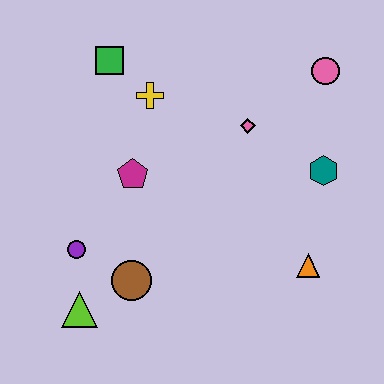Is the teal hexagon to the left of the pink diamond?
No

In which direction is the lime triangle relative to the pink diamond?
The lime triangle is below the pink diamond.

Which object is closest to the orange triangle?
The teal hexagon is closest to the orange triangle.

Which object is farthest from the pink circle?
The lime triangle is farthest from the pink circle.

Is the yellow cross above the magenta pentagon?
Yes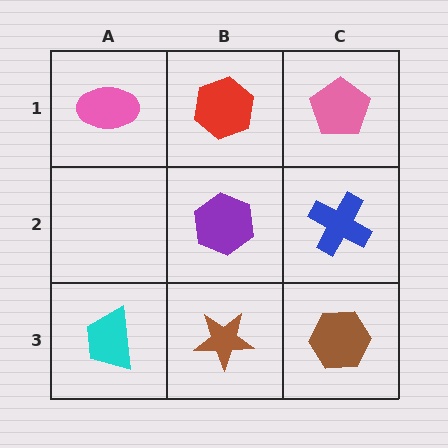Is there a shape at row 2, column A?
No, that cell is empty.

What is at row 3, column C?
A brown hexagon.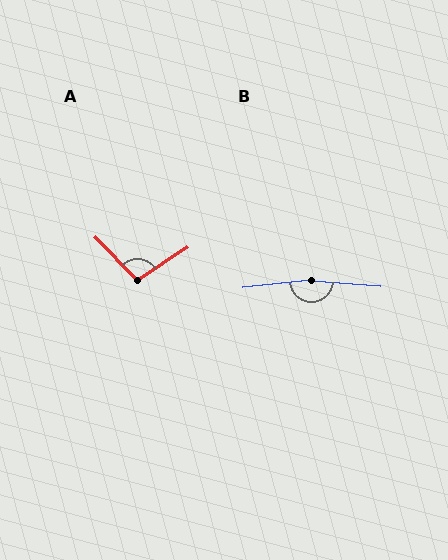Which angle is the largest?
B, at approximately 169 degrees.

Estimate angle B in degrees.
Approximately 169 degrees.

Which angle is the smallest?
A, at approximately 100 degrees.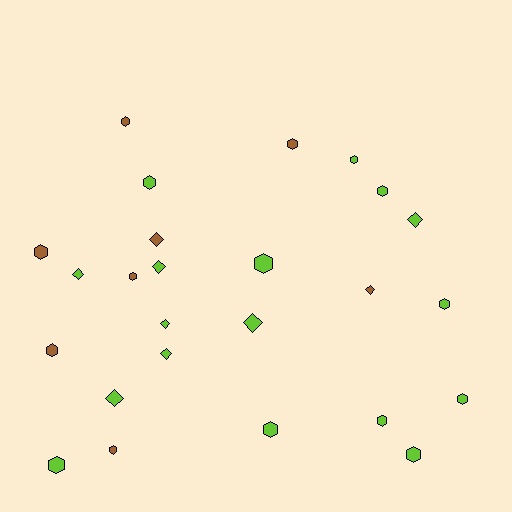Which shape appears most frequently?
Hexagon, with 16 objects.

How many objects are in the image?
There are 25 objects.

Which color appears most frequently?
Lime, with 17 objects.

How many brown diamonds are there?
There are 2 brown diamonds.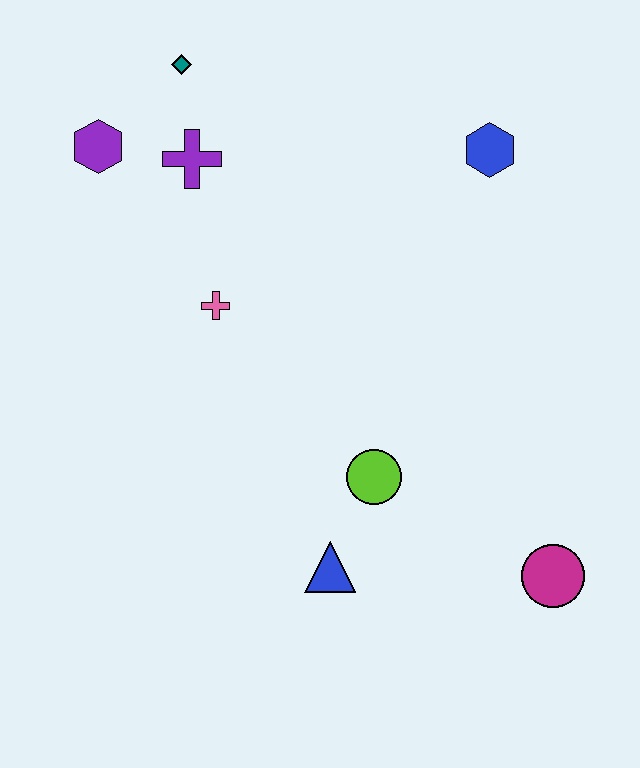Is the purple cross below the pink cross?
No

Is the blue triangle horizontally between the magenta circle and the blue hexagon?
No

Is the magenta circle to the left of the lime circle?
No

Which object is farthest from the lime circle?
The teal diamond is farthest from the lime circle.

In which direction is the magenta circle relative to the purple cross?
The magenta circle is below the purple cross.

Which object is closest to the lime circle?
The blue triangle is closest to the lime circle.